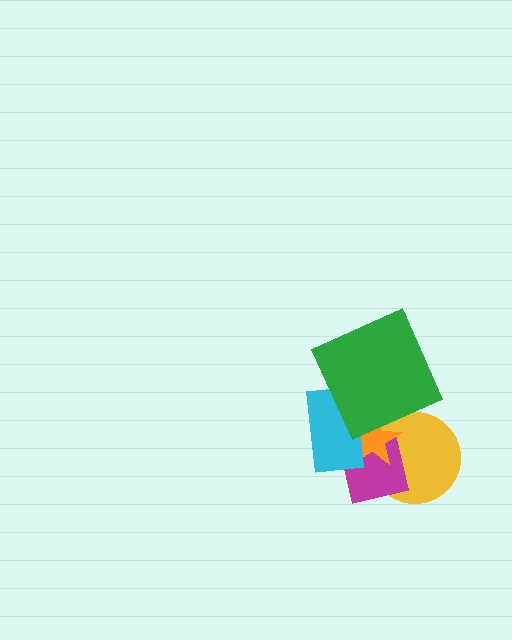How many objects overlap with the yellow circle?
2 objects overlap with the yellow circle.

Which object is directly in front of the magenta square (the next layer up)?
The orange star is directly in front of the magenta square.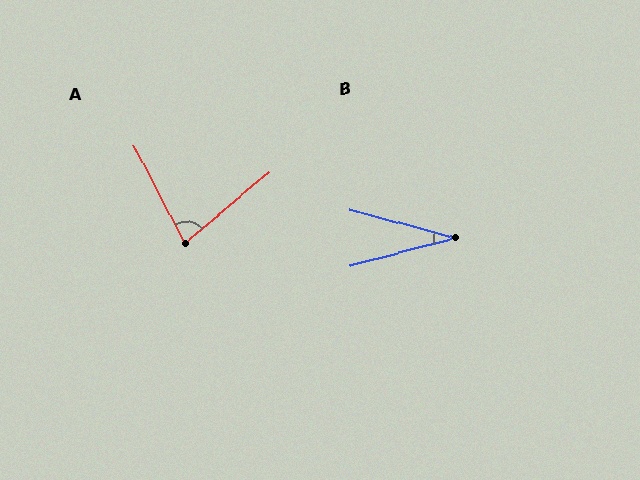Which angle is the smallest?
B, at approximately 29 degrees.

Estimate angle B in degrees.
Approximately 29 degrees.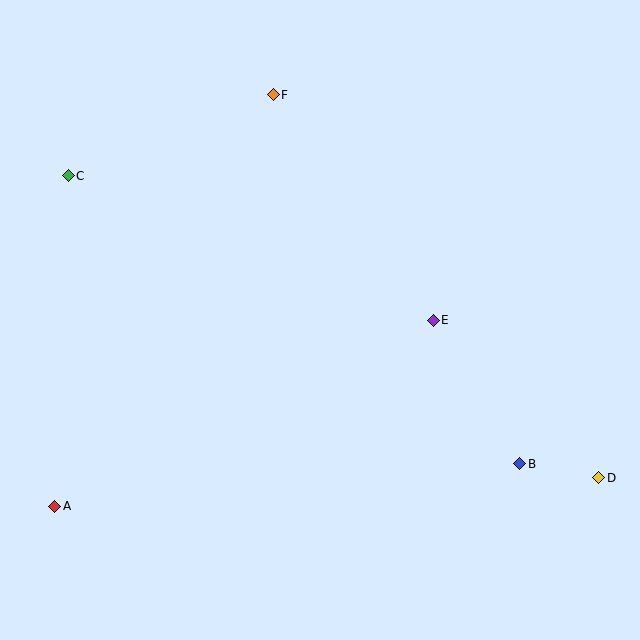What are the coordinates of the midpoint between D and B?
The midpoint between D and B is at (559, 471).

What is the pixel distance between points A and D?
The distance between A and D is 544 pixels.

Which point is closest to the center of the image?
Point E at (433, 320) is closest to the center.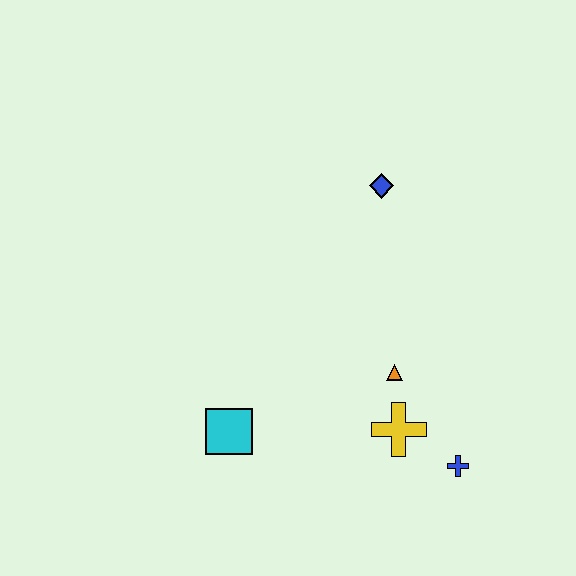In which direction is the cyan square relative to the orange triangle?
The cyan square is to the left of the orange triangle.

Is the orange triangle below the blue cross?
No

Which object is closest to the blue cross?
The yellow cross is closest to the blue cross.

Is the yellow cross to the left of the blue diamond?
No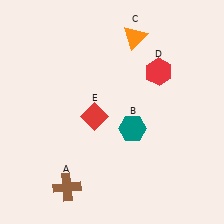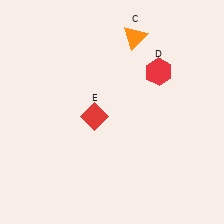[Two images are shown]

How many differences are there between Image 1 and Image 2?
There are 2 differences between the two images.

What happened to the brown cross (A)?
The brown cross (A) was removed in Image 2. It was in the bottom-left area of Image 1.